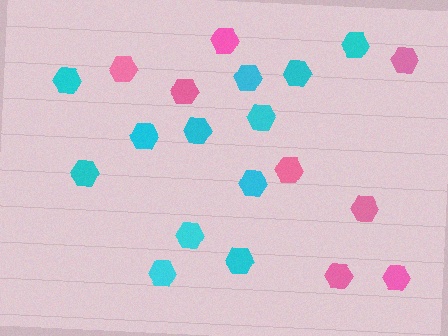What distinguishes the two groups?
There are 2 groups: one group of cyan hexagons (12) and one group of pink hexagons (8).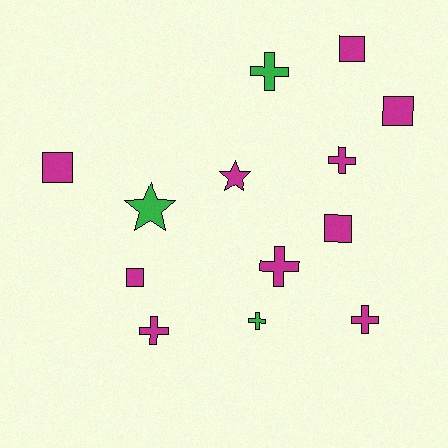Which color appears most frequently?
Magenta, with 10 objects.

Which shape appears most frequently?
Cross, with 6 objects.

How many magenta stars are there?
There is 1 magenta star.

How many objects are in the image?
There are 13 objects.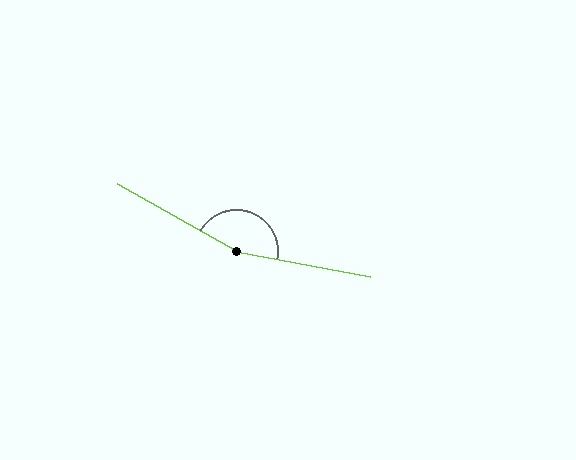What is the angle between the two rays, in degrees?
Approximately 161 degrees.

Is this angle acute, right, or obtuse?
It is obtuse.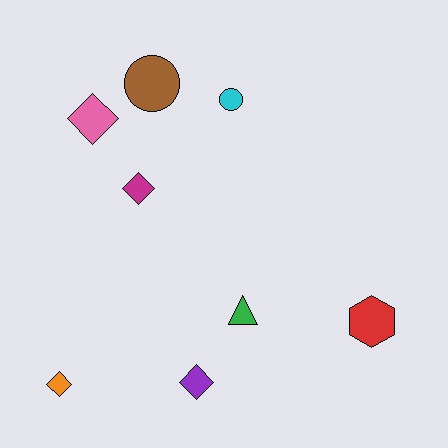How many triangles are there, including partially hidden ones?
There is 1 triangle.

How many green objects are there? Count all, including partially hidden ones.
There is 1 green object.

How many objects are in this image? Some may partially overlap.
There are 8 objects.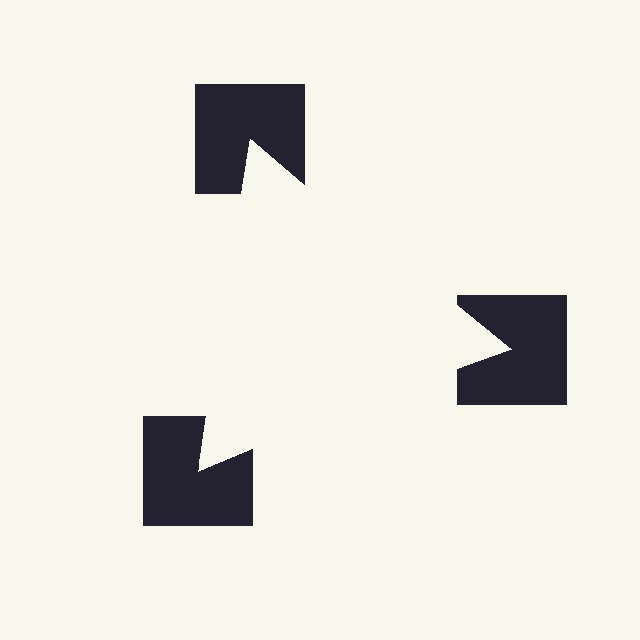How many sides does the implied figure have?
3 sides.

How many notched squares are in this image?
There are 3 — one at each vertex of the illusory triangle.